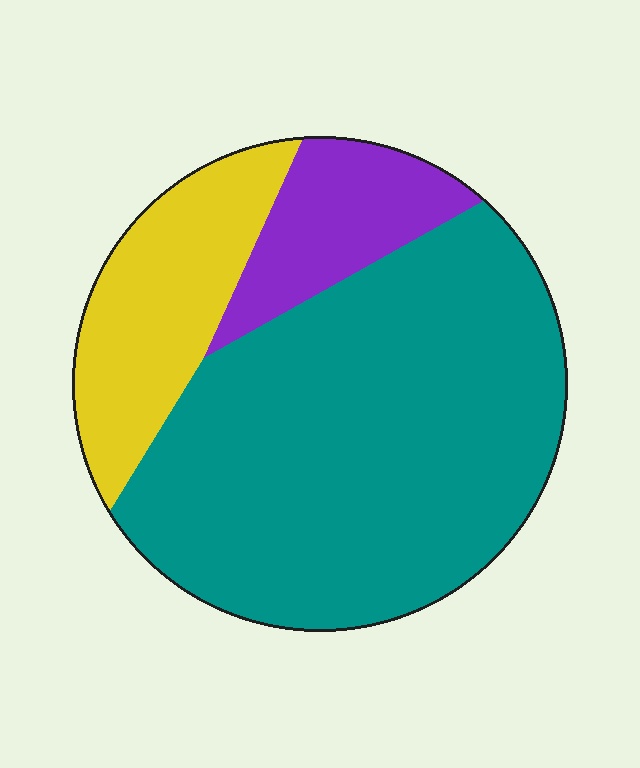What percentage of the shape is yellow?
Yellow covers about 20% of the shape.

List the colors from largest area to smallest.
From largest to smallest: teal, yellow, purple.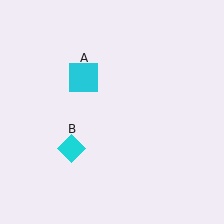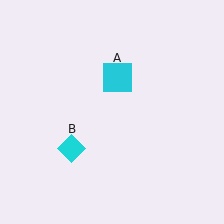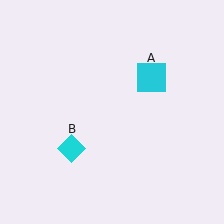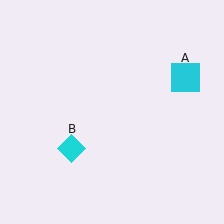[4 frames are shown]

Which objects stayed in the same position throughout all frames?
Cyan diamond (object B) remained stationary.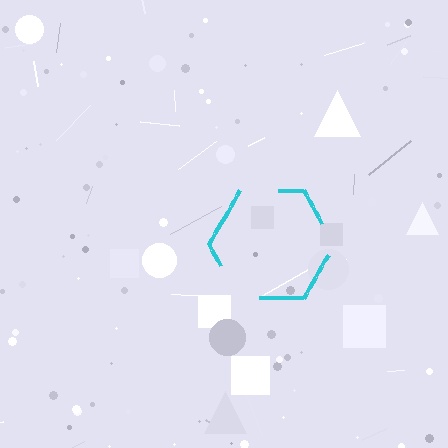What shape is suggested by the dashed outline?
The dashed outline suggests a hexagon.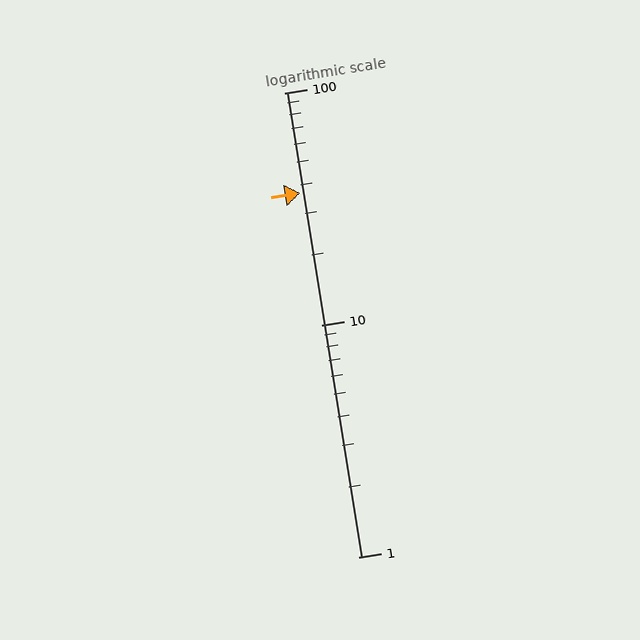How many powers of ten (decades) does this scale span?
The scale spans 2 decades, from 1 to 100.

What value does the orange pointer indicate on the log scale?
The pointer indicates approximately 37.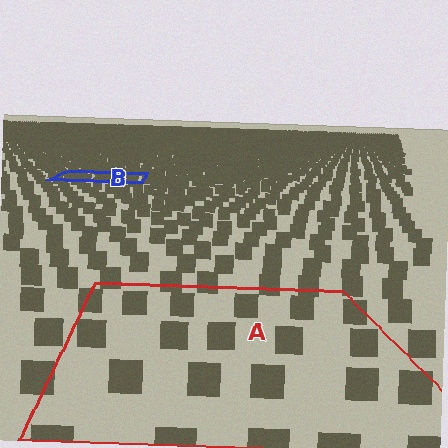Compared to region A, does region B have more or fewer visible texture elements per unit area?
Region B has more texture elements per unit area — they are packed more densely because it is farther away.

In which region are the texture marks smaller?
The texture marks are smaller in region B, because it is farther away.